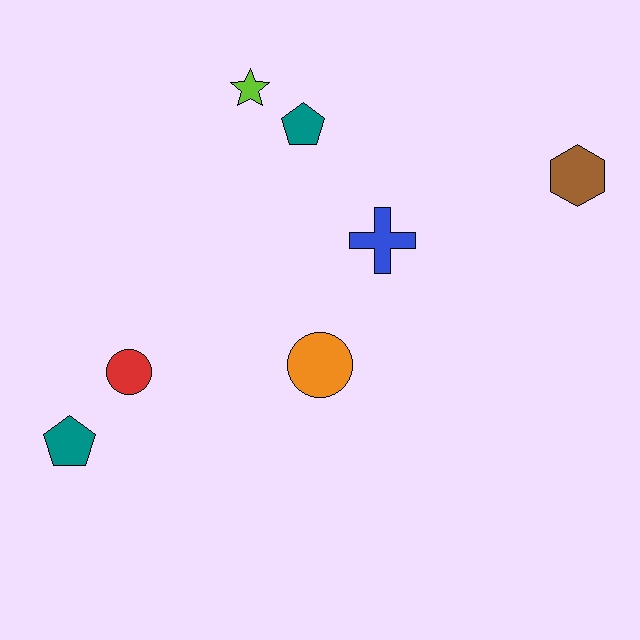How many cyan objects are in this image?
There are no cyan objects.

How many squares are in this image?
There are no squares.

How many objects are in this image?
There are 7 objects.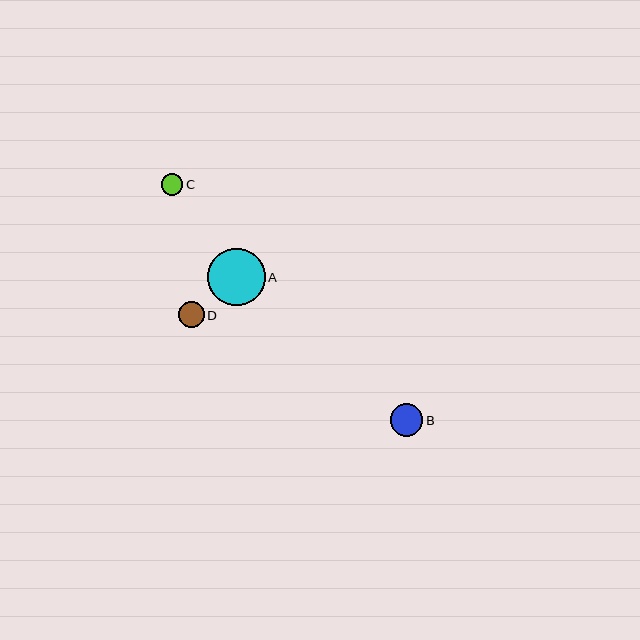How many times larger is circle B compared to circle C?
Circle B is approximately 1.5 times the size of circle C.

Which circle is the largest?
Circle A is the largest with a size of approximately 57 pixels.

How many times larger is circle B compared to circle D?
Circle B is approximately 1.2 times the size of circle D.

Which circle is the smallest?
Circle C is the smallest with a size of approximately 21 pixels.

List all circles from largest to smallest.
From largest to smallest: A, B, D, C.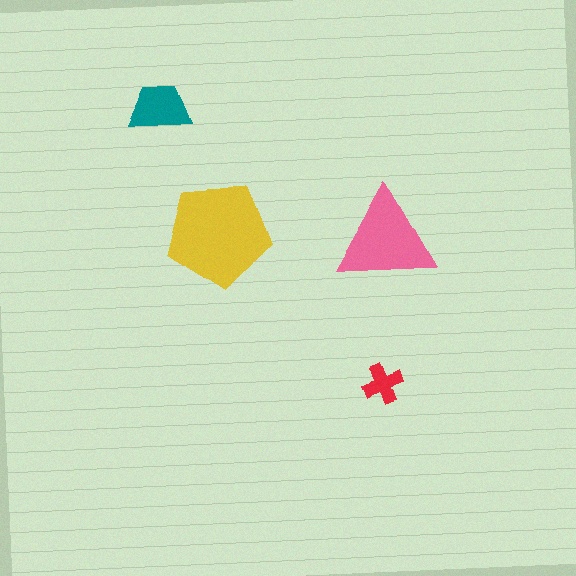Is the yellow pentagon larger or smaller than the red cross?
Larger.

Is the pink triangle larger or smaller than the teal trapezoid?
Larger.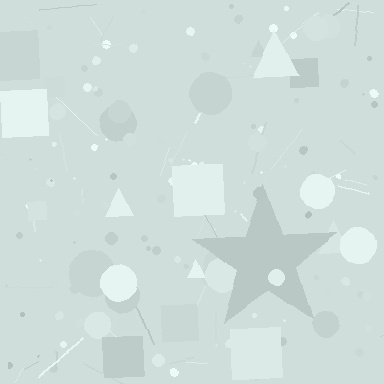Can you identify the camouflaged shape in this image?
The camouflaged shape is a star.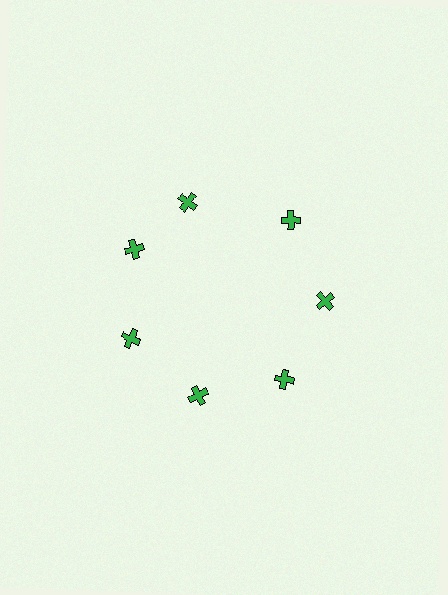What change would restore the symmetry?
The symmetry would be restored by rotating it back into even spacing with its neighbors so that all 7 crosses sit at equal angles and equal distance from the center.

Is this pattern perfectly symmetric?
No. The 7 green crosses are arranged in a ring, but one element near the 12 o'clock position is rotated out of alignment along the ring, breaking the 7-fold rotational symmetry.